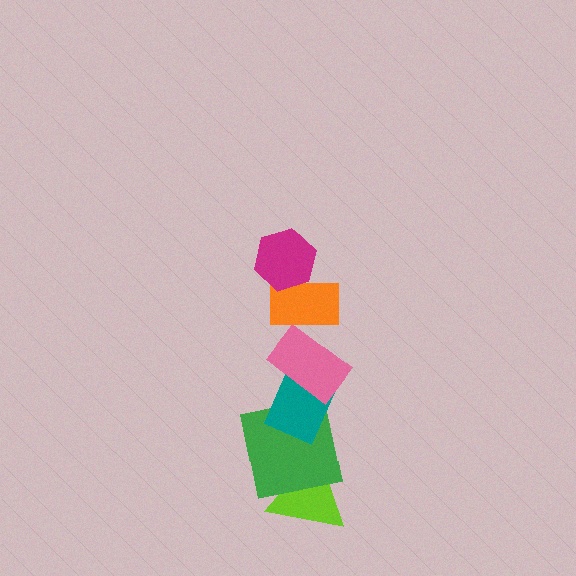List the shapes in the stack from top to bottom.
From top to bottom: the magenta hexagon, the orange rectangle, the pink rectangle, the teal rectangle, the green square, the lime triangle.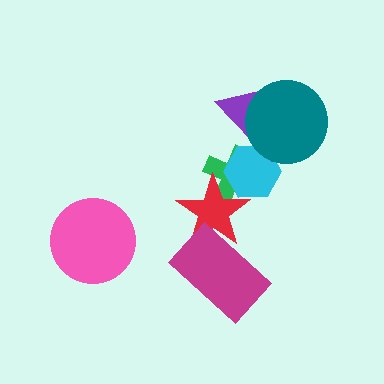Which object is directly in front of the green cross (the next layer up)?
The cyan hexagon is directly in front of the green cross.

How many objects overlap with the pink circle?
0 objects overlap with the pink circle.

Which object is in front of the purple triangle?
The teal circle is in front of the purple triangle.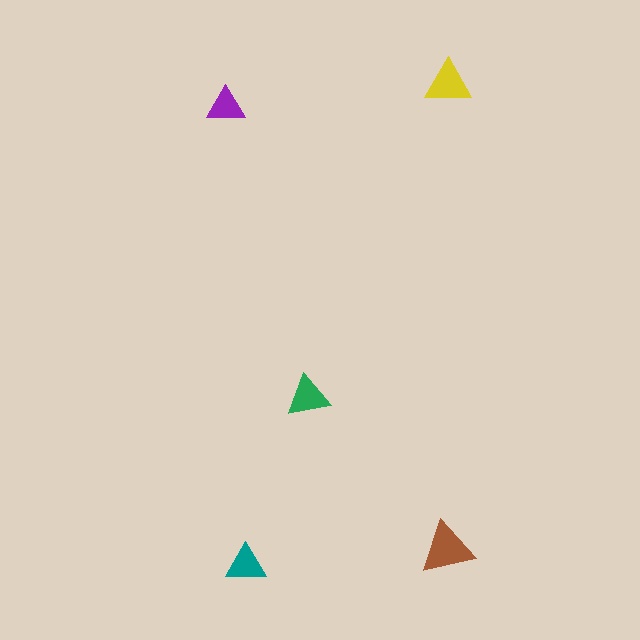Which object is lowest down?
The teal triangle is bottommost.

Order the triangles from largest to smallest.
the brown one, the yellow one, the green one, the teal one, the purple one.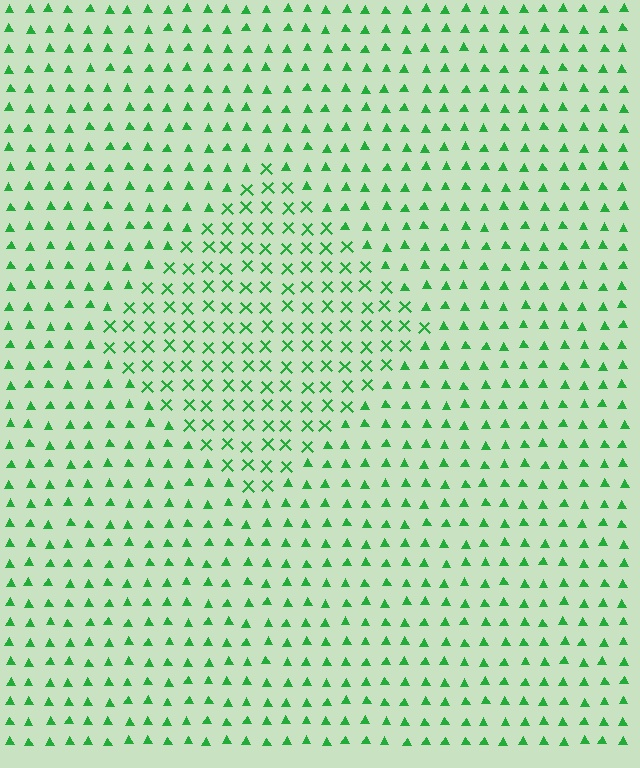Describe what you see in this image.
The image is filled with small green elements arranged in a uniform grid. A diamond-shaped region contains X marks, while the surrounding area contains triangles. The boundary is defined purely by the change in element shape.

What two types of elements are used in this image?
The image uses X marks inside the diamond region and triangles outside it.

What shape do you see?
I see a diamond.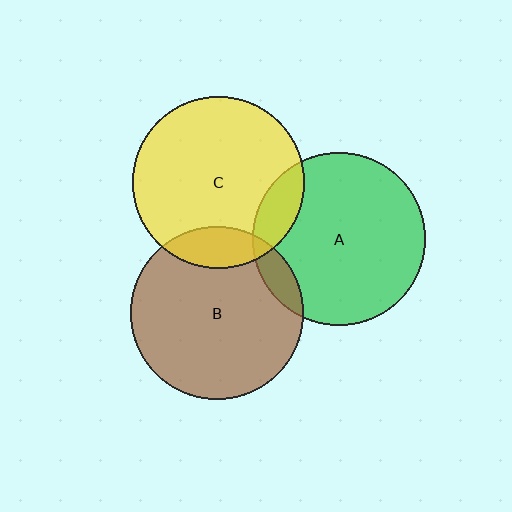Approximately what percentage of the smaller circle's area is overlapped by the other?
Approximately 15%.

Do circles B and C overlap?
Yes.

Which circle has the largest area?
Circle A (green).